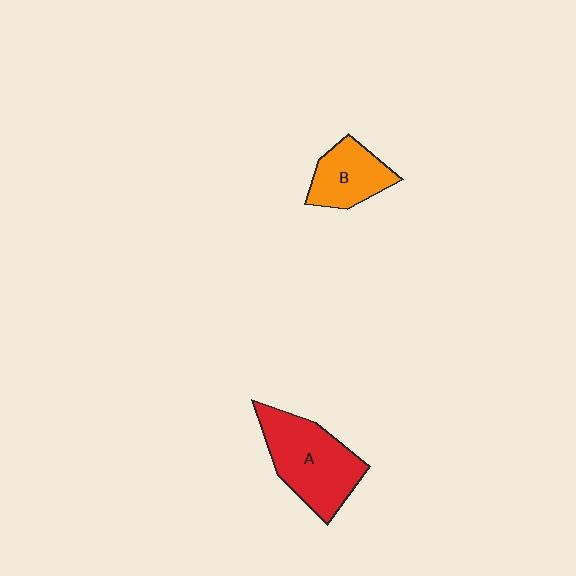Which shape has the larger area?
Shape A (red).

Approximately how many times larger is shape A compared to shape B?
Approximately 1.7 times.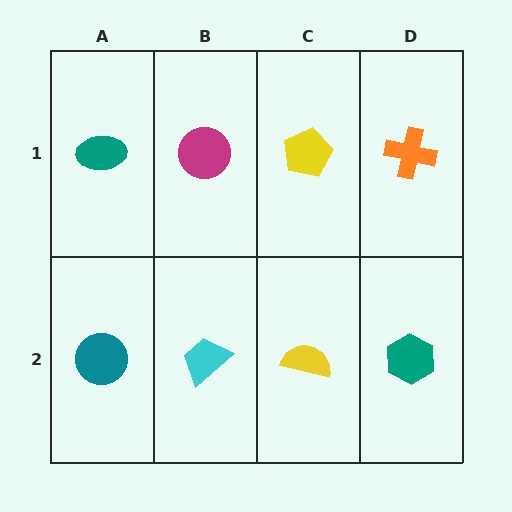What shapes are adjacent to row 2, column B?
A magenta circle (row 1, column B), a teal circle (row 2, column A), a yellow semicircle (row 2, column C).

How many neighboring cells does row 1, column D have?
2.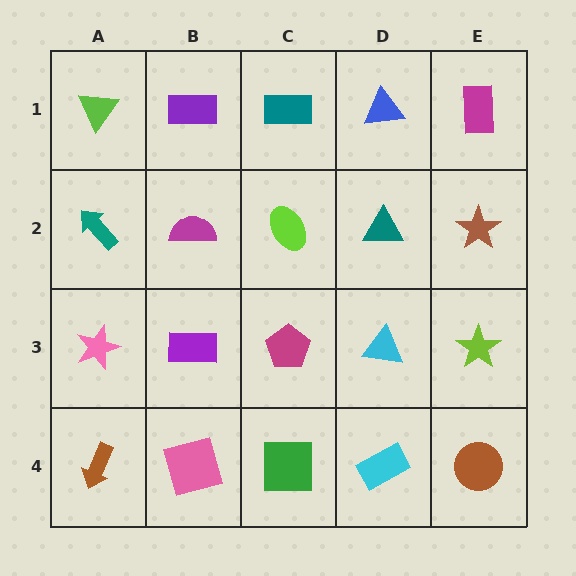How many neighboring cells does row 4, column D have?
3.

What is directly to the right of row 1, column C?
A blue triangle.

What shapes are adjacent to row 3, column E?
A brown star (row 2, column E), a brown circle (row 4, column E), a cyan triangle (row 3, column D).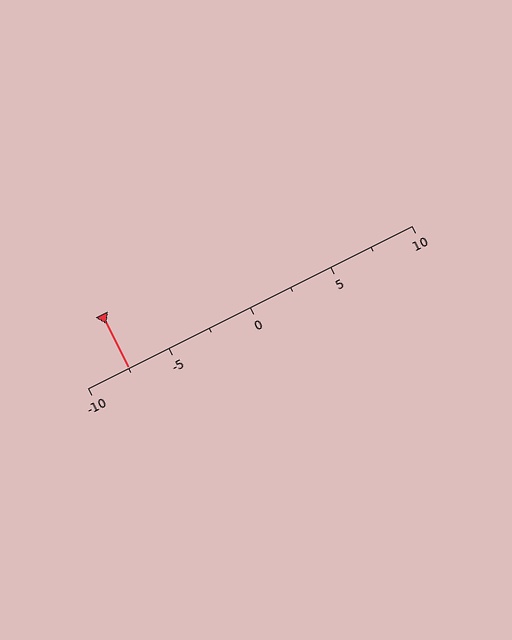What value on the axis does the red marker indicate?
The marker indicates approximately -7.5.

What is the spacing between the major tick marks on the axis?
The major ticks are spaced 5 apart.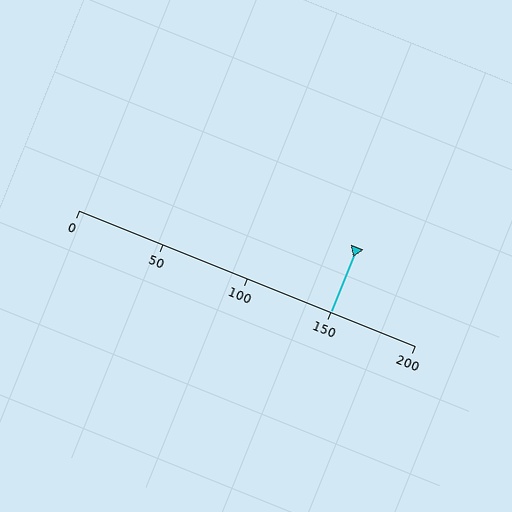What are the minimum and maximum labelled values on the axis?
The axis runs from 0 to 200.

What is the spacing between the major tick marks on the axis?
The major ticks are spaced 50 apart.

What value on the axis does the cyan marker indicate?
The marker indicates approximately 150.